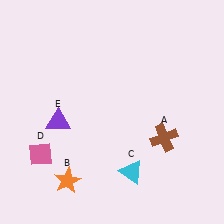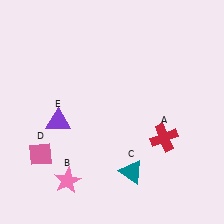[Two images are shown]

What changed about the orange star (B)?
In Image 1, B is orange. In Image 2, it changed to pink.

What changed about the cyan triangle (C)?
In Image 1, C is cyan. In Image 2, it changed to teal.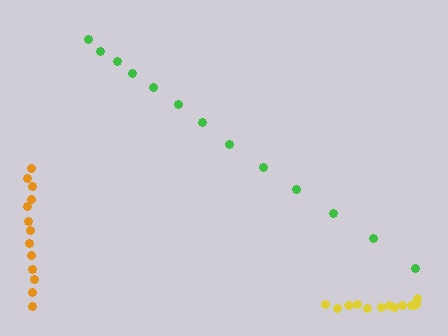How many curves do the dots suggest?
There are 3 distinct paths.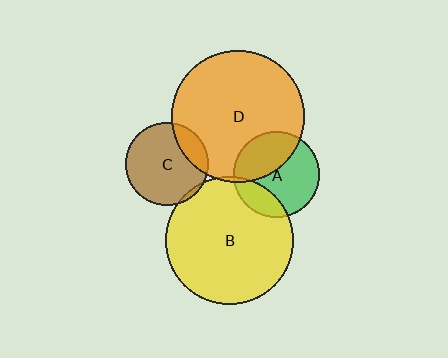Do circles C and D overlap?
Yes.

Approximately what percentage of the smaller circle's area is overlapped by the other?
Approximately 20%.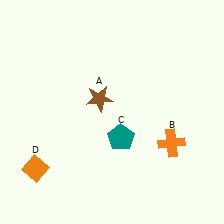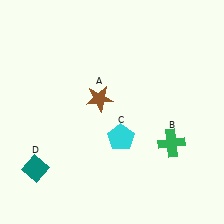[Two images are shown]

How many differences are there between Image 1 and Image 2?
There are 3 differences between the two images.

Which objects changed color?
B changed from orange to green. C changed from teal to cyan. D changed from orange to teal.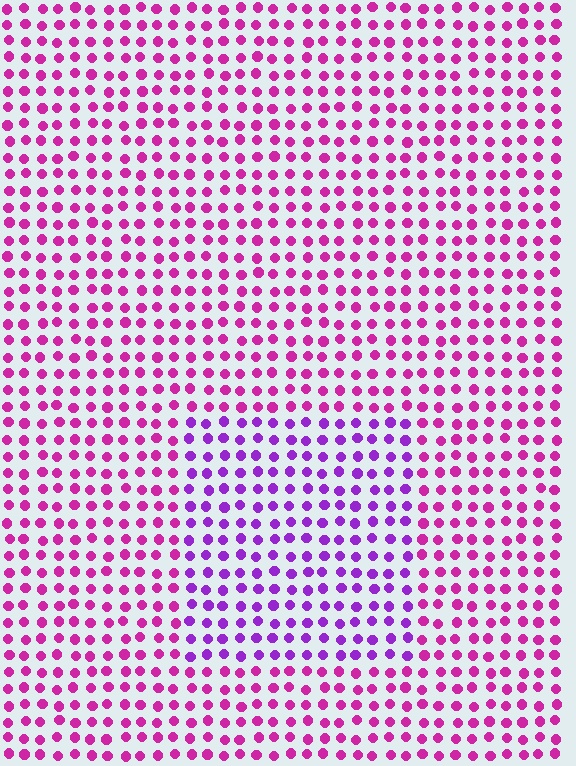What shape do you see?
I see a rectangle.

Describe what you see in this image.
The image is filled with small magenta elements in a uniform arrangement. A rectangle-shaped region is visible where the elements are tinted to a slightly different hue, forming a subtle color boundary.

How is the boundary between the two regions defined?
The boundary is defined purely by a slight shift in hue (about 35 degrees). Spacing, size, and orientation are identical on both sides.